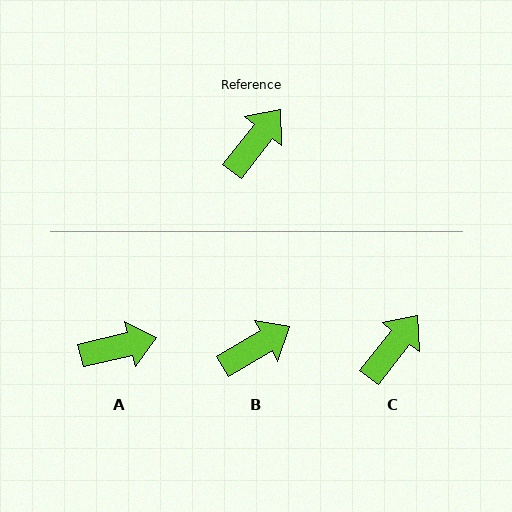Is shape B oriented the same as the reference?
No, it is off by about 22 degrees.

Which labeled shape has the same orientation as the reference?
C.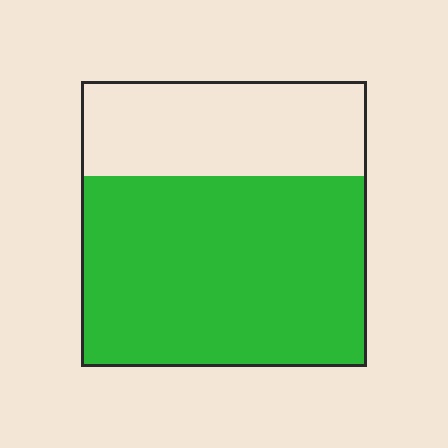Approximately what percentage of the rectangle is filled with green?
Approximately 65%.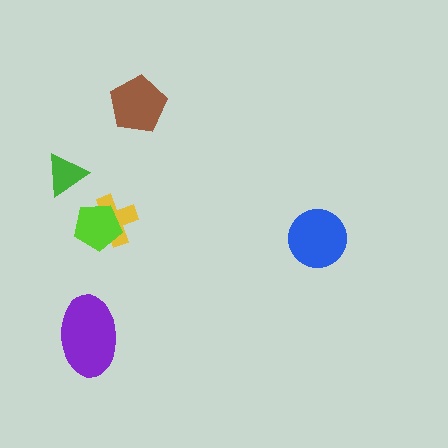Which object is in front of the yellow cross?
The lime pentagon is in front of the yellow cross.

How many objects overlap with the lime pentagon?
1 object overlaps with the lime pentagon.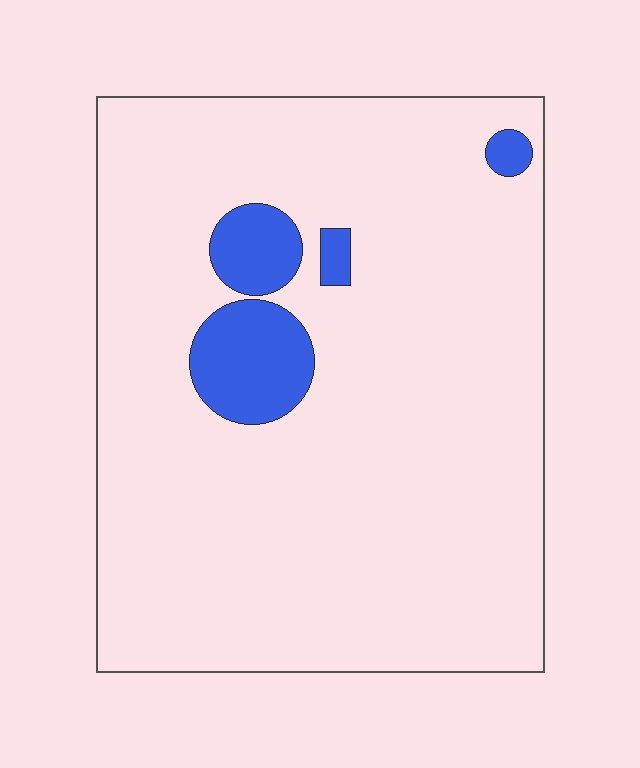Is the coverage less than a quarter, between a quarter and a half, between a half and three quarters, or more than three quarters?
Less than a quarter.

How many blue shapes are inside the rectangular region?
4.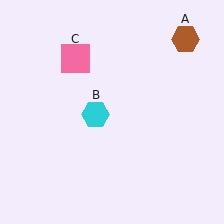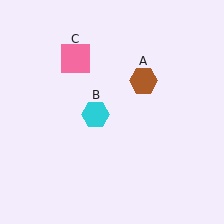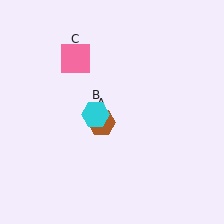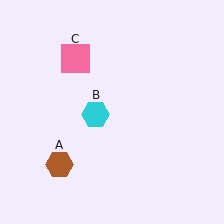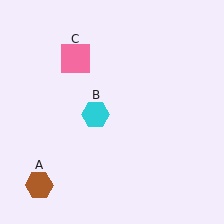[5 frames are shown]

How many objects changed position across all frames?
1 object changed position: brown hexagon (object A).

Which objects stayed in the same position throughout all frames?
Cyan hexagon (object B) and pink square (object C) remained stationary.